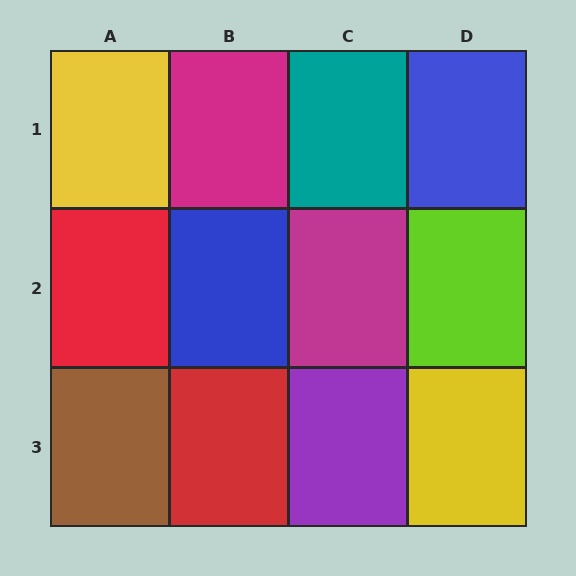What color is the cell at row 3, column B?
Red.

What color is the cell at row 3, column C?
Purple.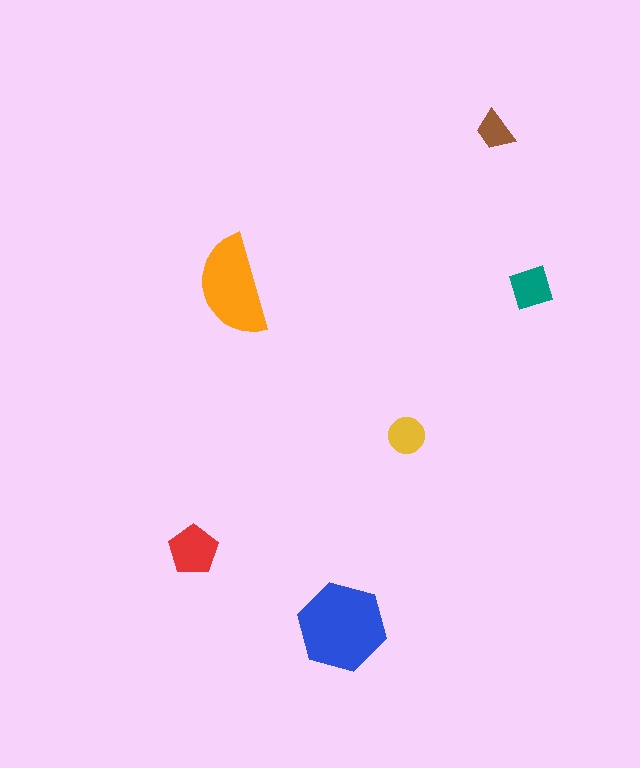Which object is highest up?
The brown trapezoid is topmost.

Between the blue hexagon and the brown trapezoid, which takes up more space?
The blue hexagon.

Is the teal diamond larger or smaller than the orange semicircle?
Smaller.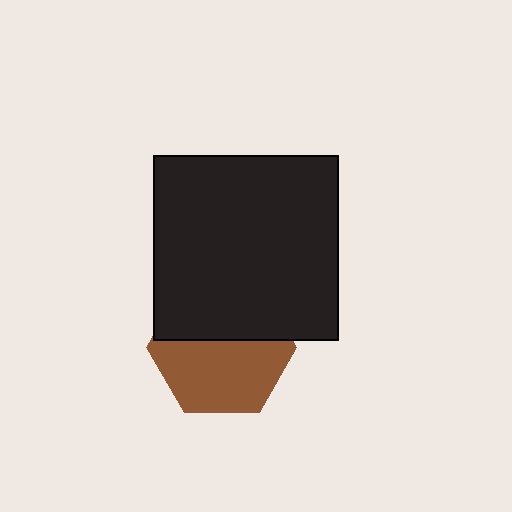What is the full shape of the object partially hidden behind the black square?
The partially hidden object is a brown hexagon.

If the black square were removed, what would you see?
You would see the complete brown hexagon.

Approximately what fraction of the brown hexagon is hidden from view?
Roughly 44% of the brown hexagon is hidden behind the black square.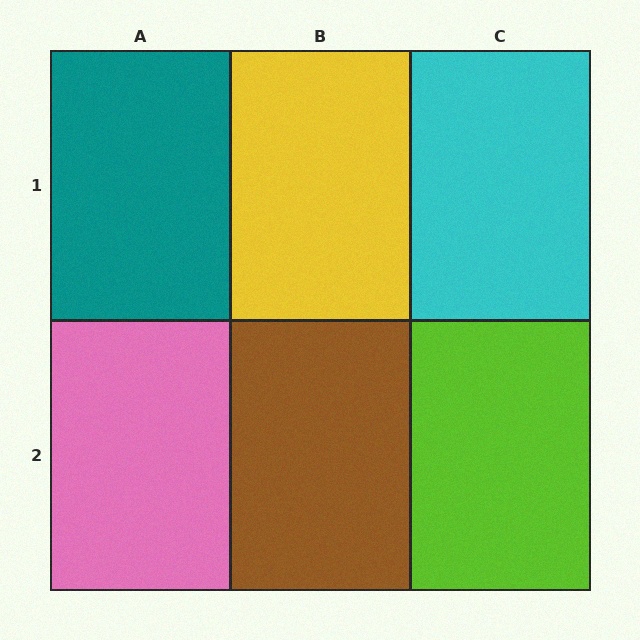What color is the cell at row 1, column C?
Cyan.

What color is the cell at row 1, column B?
Yellow.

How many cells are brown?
1 cell is brown.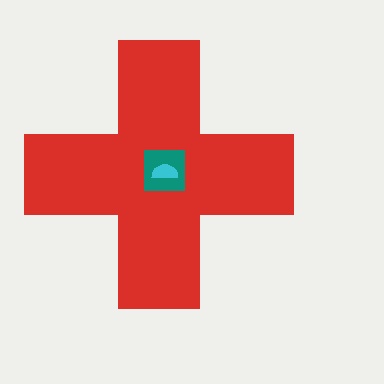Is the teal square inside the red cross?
Yes.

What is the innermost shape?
The cyan semicircle.